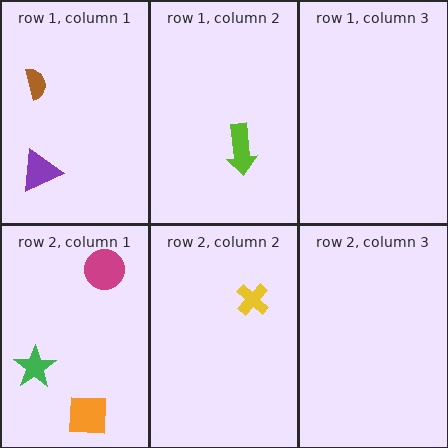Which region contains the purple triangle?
The row 1, column 1 region.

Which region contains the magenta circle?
The row 2, column 1 region.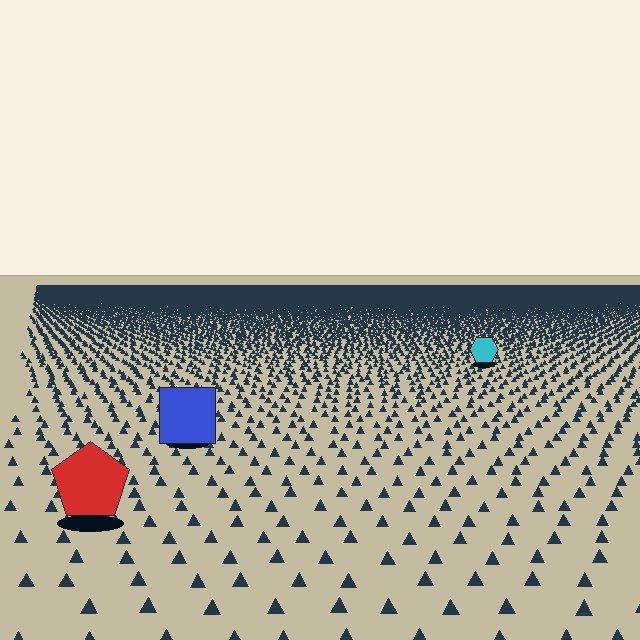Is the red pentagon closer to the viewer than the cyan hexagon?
Yes. The red pentagon is closer — you can tell from the texture gradient: the ground texture is coarser near it.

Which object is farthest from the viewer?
The cyan hexagon is farthest from the viewer. It appears smaller and the ground texture around it is denser.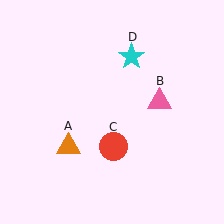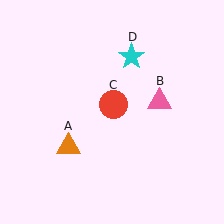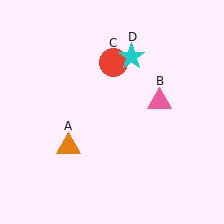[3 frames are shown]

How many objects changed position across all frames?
1 object changed position: red circle (object C).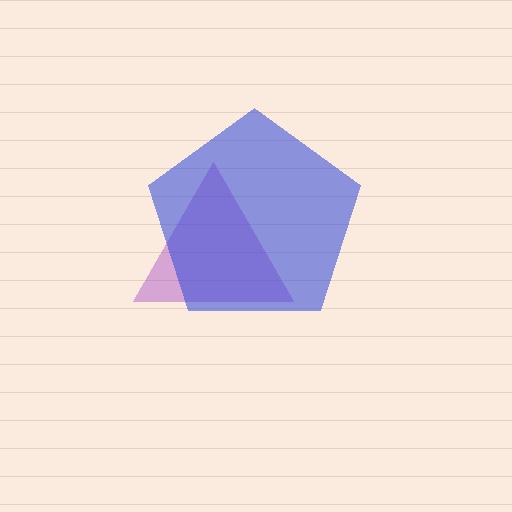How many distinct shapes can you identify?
There are 2 distinct shapes: a purple triangle, a blue pentagon.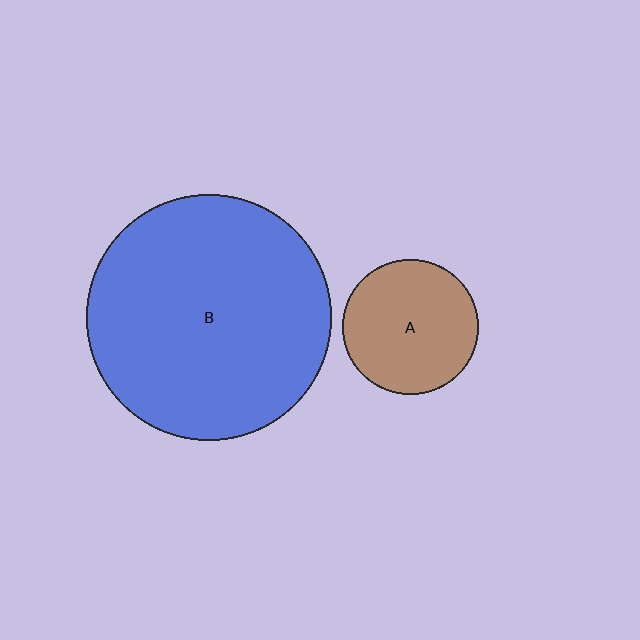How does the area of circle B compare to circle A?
Approximately 3.3 times.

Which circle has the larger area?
Circle B (blue).